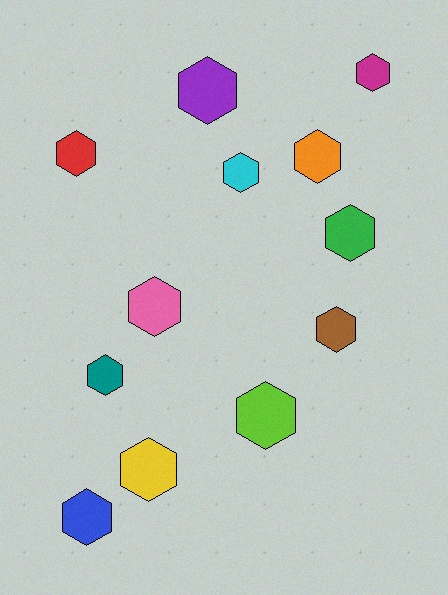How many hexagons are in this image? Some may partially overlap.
There are 12 hexagons.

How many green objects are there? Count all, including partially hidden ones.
There is 1 green object.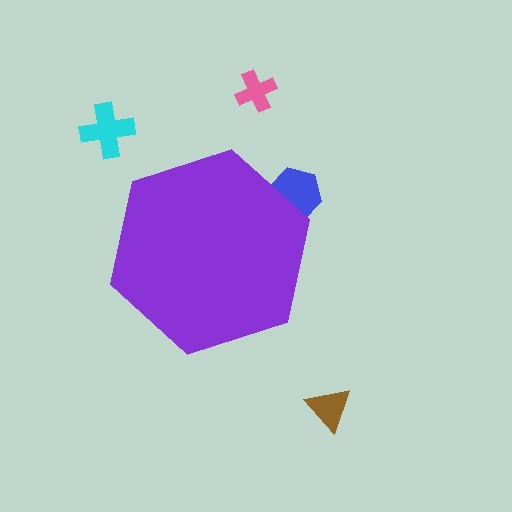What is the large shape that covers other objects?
A purple hexagon.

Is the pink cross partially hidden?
No, the pink cross is fully visible.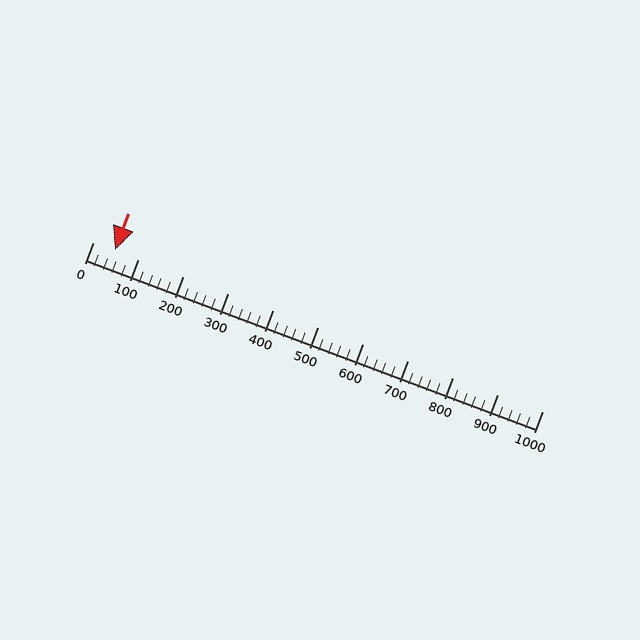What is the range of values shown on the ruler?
The ruler shows values from 0 to 1000.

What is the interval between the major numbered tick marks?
The major tick marks are spaced 100 units apart.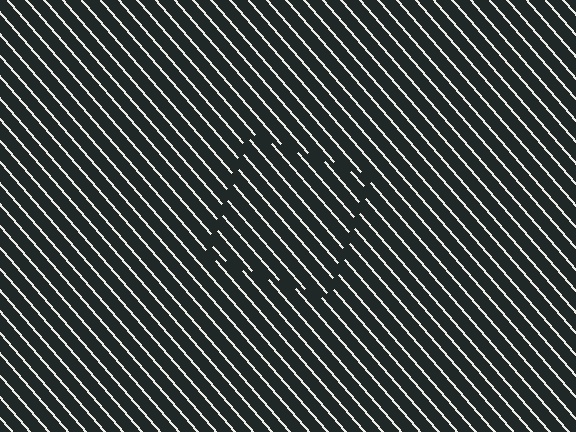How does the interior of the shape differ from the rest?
The interior of the shape contains the same grating, shifted by half a period — the contour is defined by the phase discontinuity where line-ends from the inner and outer gratings abut.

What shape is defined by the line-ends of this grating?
An illusory square. The interior of the shape contains the same grating, shifted by half a period — the contour is defined by the phase discontinuity where line-ends from the inner and outer gratings abut.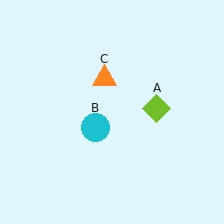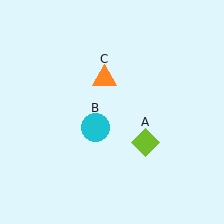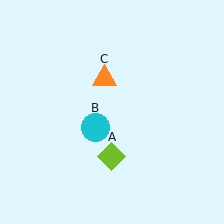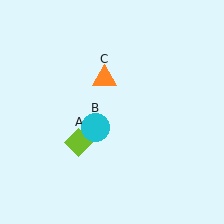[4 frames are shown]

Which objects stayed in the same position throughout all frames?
Cyan circle (object B) and orange triangle (object C) remained stationary.